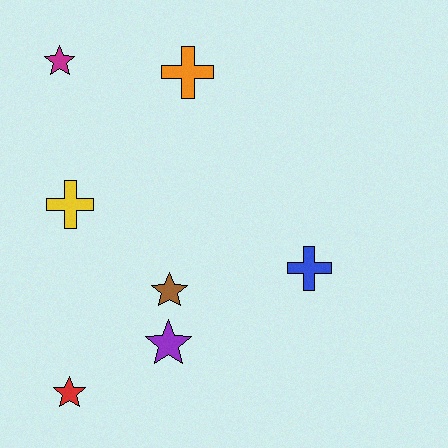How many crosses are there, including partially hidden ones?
There are 3 crosses.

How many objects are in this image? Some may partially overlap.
There are 7 objects.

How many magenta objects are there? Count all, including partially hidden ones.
There is 1 magenta object.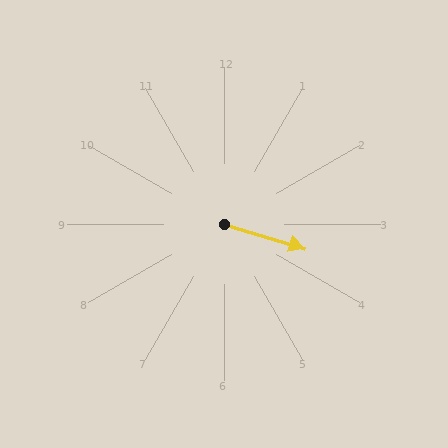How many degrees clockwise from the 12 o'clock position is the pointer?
Approximately 107 degrees.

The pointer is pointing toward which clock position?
Roughly 4 o'clock.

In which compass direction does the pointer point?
East.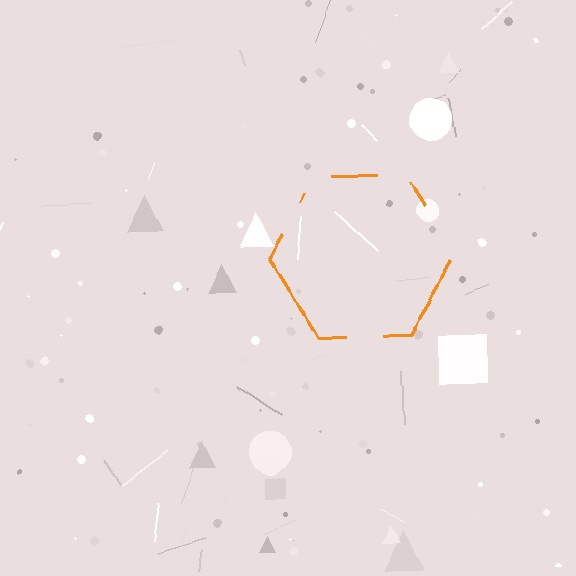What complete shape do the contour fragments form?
The contour fragments form a hexagon.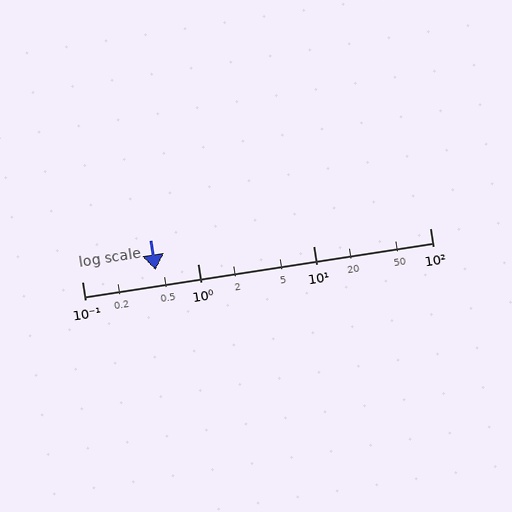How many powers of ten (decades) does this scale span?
The scale spans 3 decades, from 0.1 to 100.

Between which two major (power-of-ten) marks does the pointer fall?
The pointer is between 0.1 and 1.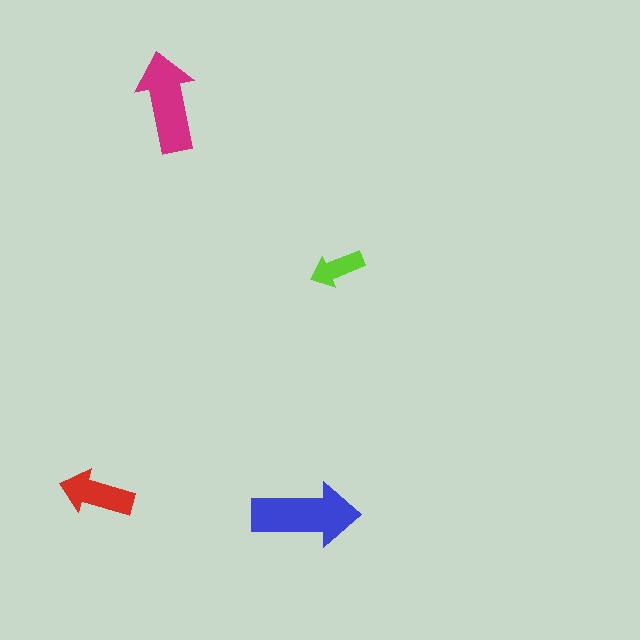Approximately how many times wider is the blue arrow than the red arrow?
About 1.5 times wider.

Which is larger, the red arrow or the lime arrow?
The red one.